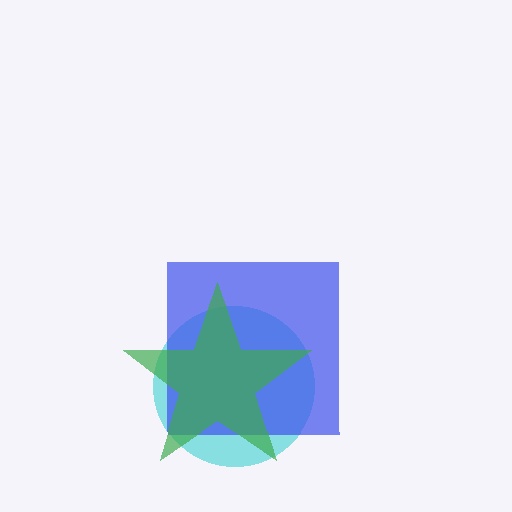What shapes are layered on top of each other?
The layered shapes are: a cyan circle, a blue square, a green star.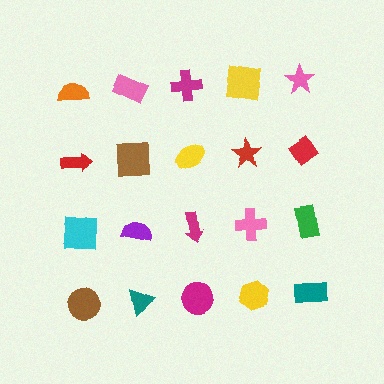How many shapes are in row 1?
5 shapes.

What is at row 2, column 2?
A brown square.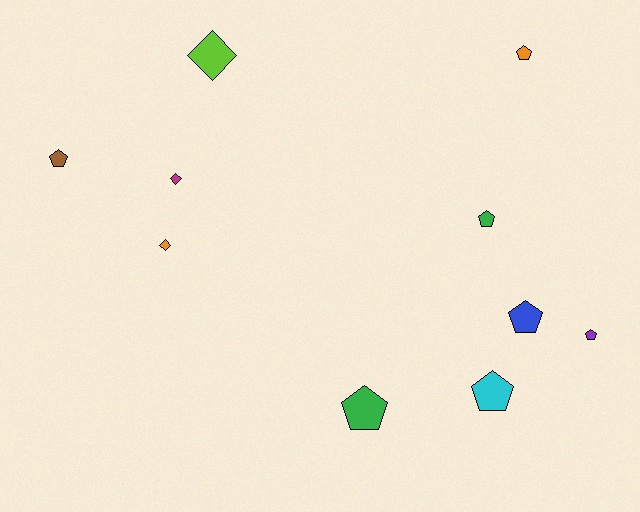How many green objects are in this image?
There are 2 green objects.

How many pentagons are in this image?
There are 7 pentagons.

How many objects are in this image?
There are 10 objects.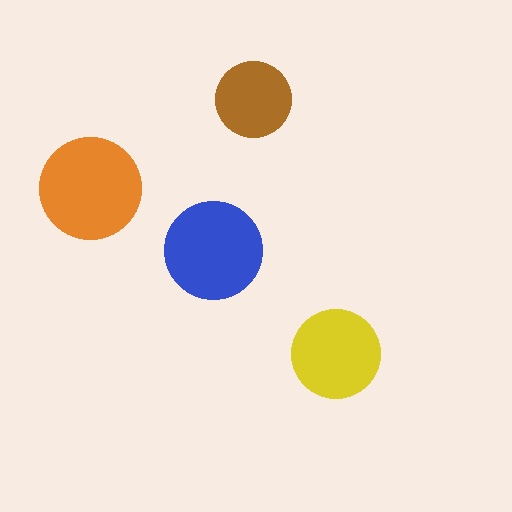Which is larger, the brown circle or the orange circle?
The orange one.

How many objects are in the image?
There are 4 objects in the image.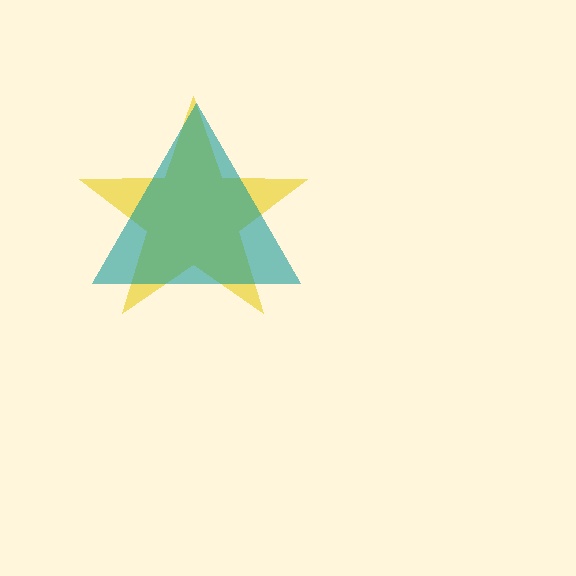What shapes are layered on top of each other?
The layered shapes are: a yellow star, a teal triangle.